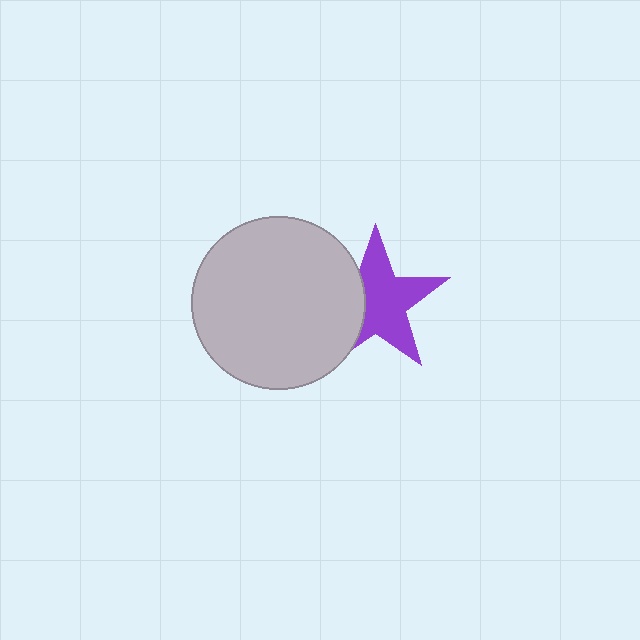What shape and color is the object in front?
The object in front is a light gray circle.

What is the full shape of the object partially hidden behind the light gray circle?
The partially hidden object is a purple star.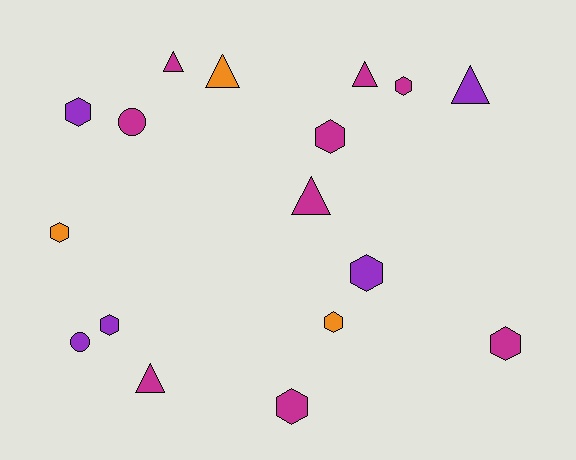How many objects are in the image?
There are 17 objects.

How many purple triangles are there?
There is 1 purple triangle.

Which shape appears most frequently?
Hexagon, with 9 objects.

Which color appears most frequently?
Magenta, with 9 objects.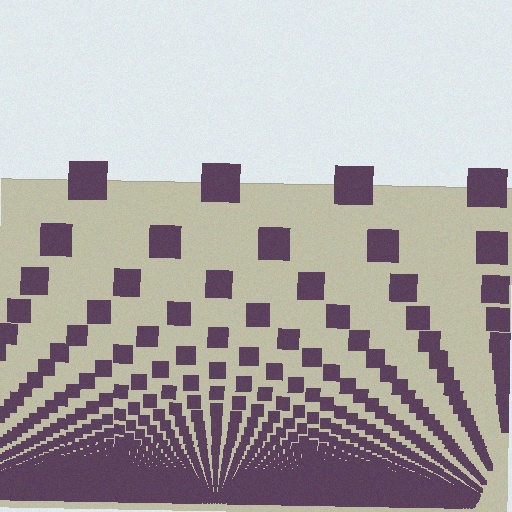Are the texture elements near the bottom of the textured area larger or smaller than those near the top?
Smaller. The gradient is inverted — elements near the bottom are smaller and denser.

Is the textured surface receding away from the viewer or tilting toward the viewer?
The surface appears to tilt toward the viewer. Texture elements get larger and sparser toward the top.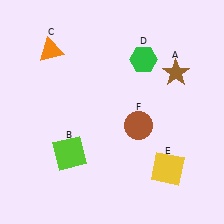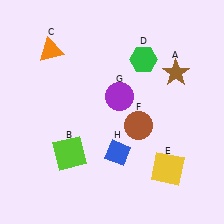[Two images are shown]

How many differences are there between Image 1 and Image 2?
There are 2 differences between the two images.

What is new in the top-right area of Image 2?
A purple circle (G) was added in the top-right area of Image 2.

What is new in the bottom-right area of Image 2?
A blue diamond (H) was added in the bottom-right area of Image 2.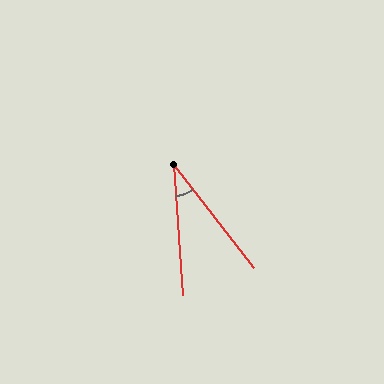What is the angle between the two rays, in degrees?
Approximately 34 degrees.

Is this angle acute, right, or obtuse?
It is acute.